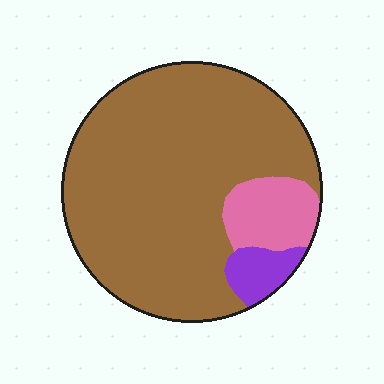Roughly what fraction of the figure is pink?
Pink takes up about one eighth (1/8) of the figure.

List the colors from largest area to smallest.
From largest to smallest: brown, pink, purple.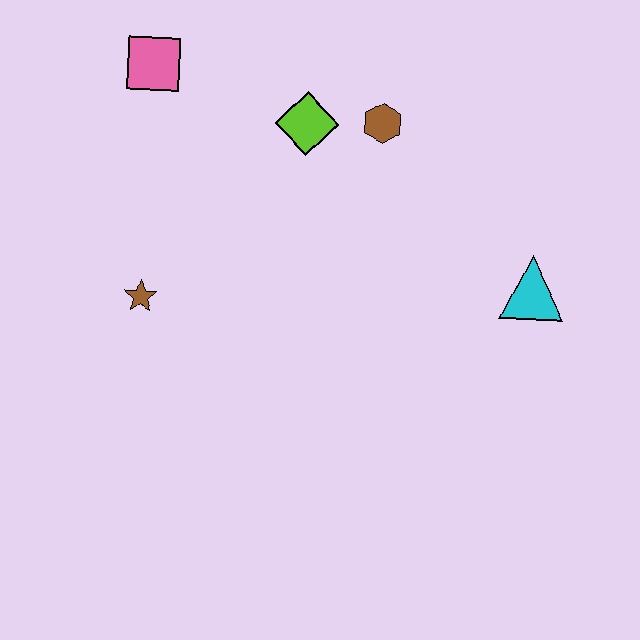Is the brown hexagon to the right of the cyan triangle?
No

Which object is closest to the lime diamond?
The brown hexagon is closest to the lime diamond.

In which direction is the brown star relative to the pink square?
The brown star is below the pink square.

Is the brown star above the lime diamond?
No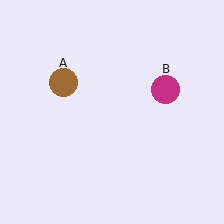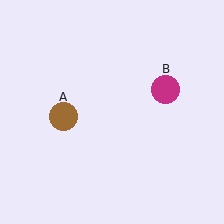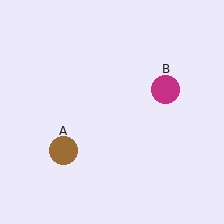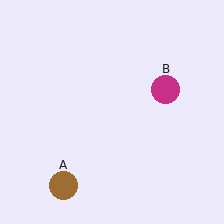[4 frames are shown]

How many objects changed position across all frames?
1 object changed position: brown circle (object A).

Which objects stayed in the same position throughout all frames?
Magenta circle (object B) remained stationary.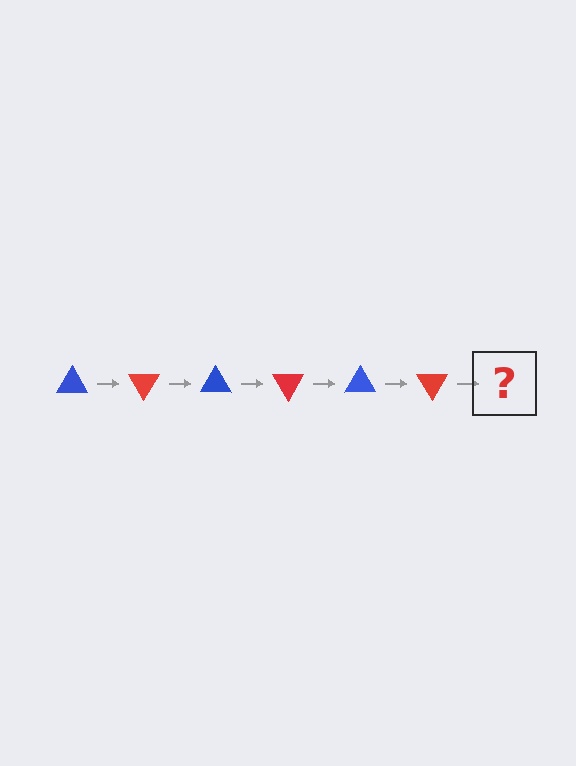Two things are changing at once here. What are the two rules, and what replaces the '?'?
The two rules are that it rotates 60 degrees each step and the color cycles through blue and red. The '?' should be a blue triangle, rotated 360 degrees from the start.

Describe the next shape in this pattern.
It should be a blue triangle, rotated 360 degrees from the start.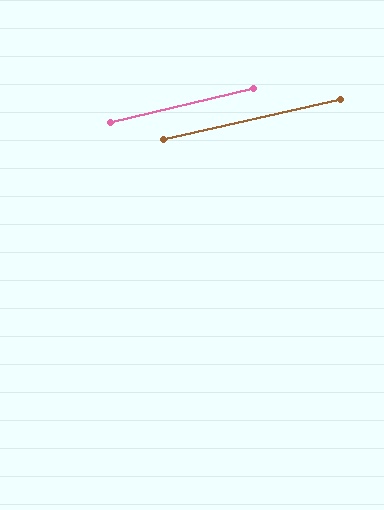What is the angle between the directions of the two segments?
Approximately 0 degrees.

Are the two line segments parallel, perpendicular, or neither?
Parallel — their directions differ by only 0.4°.